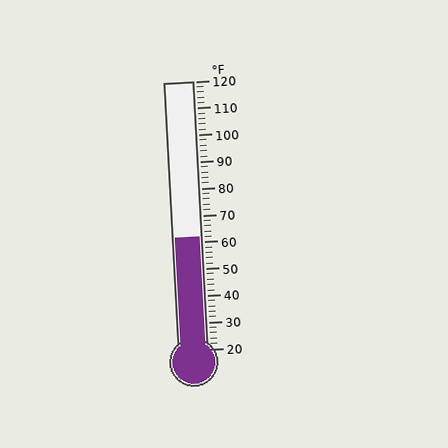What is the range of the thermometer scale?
The thermometer scale ranges from 20°F to 120°F.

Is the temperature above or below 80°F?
The temperature is below 80°F.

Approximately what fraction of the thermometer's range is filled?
The thermometer is filled to approximately 40% of its range.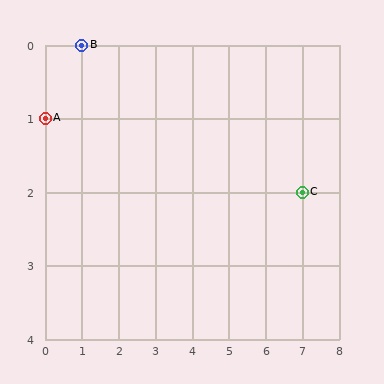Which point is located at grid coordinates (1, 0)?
Point B is at (1, 0).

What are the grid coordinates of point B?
Point B is at grid coordinates (1, 0).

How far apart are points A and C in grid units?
Points A and C are 7 columns and 1 row apart (about 7.1 grid units diagonally).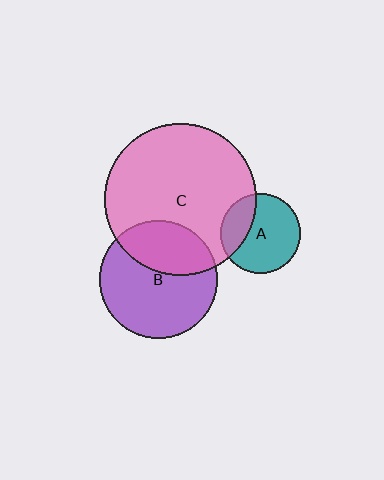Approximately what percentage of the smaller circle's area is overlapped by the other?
Approximately 35%.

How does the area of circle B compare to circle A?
Approximately 2.2 times.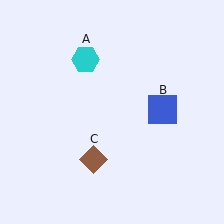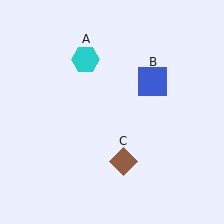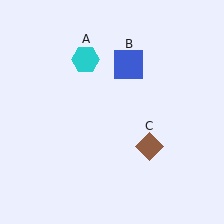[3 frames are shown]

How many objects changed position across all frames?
2 objects changed position: blue square (object B), brown diamond (object C).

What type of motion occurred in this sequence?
The blue square (object B), brown diamond (object C) rotated counterclockwise around the center of the scene.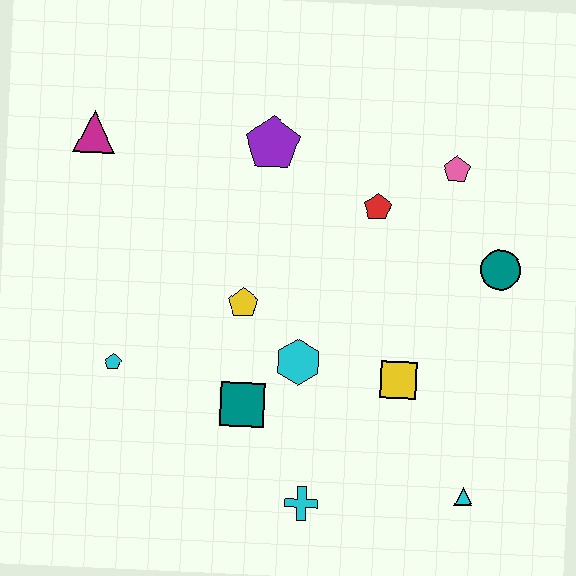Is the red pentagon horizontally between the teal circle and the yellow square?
No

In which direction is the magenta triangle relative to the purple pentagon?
The magenta triangle is to the left of the purple pentagon.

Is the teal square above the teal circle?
No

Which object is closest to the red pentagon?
The pink pentagon is closest to the red pentagon.